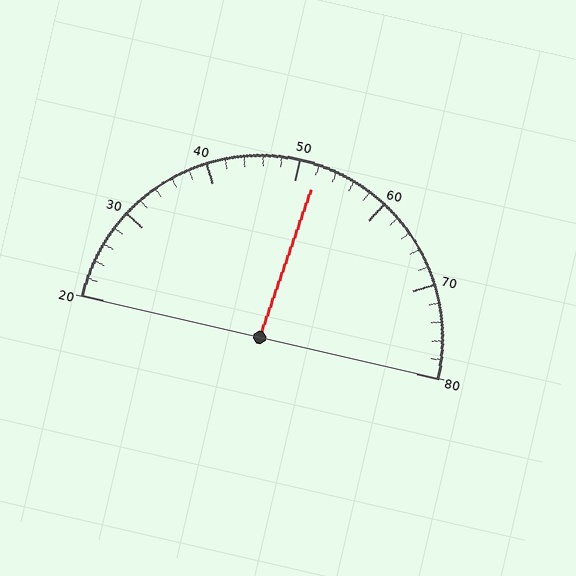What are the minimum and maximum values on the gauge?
The gauge ranges from 20 to 80.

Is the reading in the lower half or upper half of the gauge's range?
The reading is in the upper half of the range (20 to 80).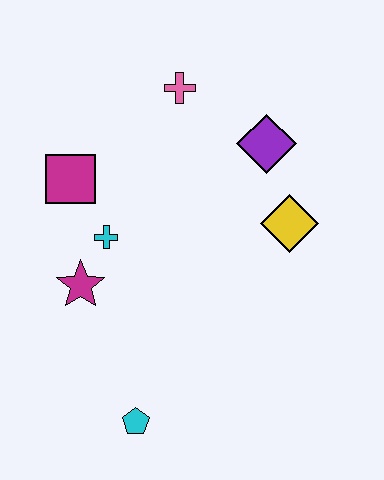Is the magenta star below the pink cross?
Yes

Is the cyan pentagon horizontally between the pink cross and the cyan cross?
Yes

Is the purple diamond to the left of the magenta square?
No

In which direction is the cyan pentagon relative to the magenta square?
The cyan pentagon is below the magenta square.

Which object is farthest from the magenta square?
The cyan pentagon is farthest from the magenta square.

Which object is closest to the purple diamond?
The yellow diamond is closest to the purple diamond.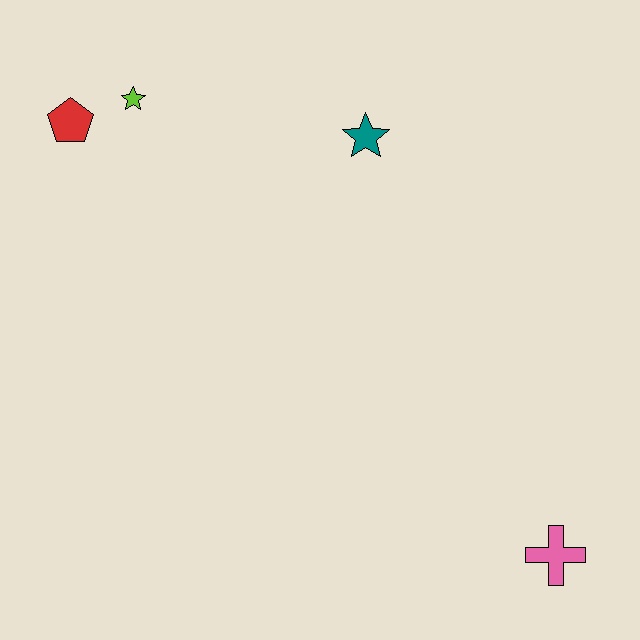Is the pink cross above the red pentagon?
No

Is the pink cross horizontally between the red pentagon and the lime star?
No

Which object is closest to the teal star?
The lime star is closest to the teal star.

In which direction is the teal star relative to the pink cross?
The teal star is above the pink cross.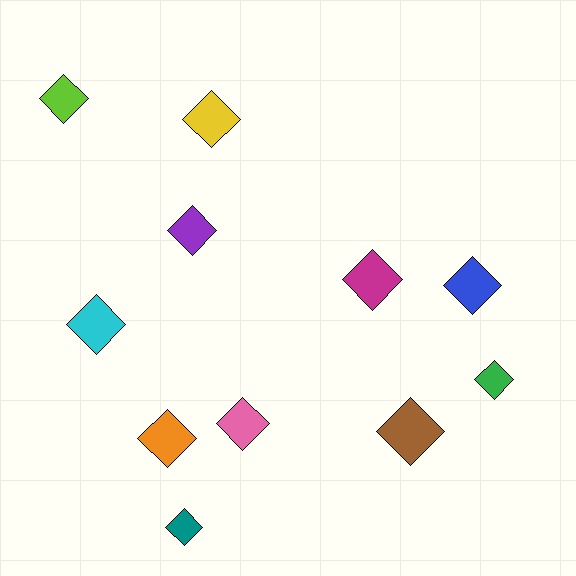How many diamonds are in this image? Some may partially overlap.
There are 11 diamonds.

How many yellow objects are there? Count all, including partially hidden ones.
There is 1 yellow object.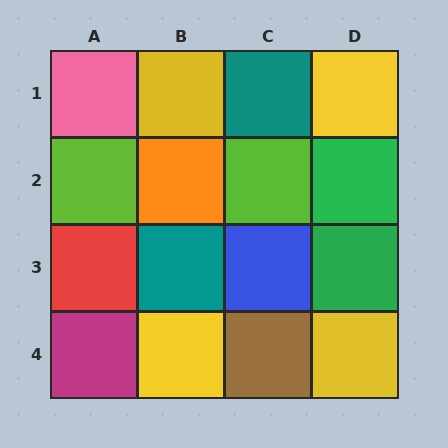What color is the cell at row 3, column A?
Red.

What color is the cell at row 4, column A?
Magenta.